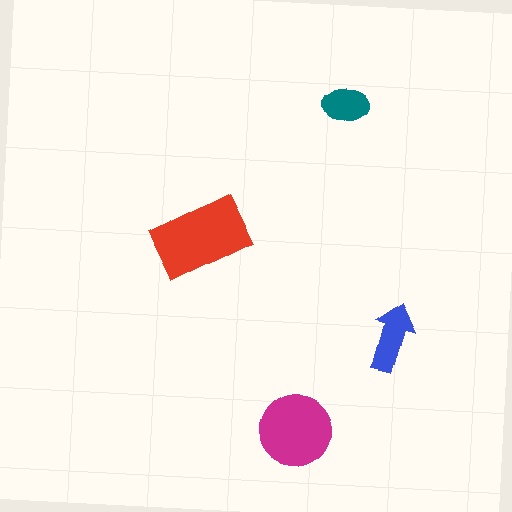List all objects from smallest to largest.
The teal ellipse, the blue arrow, the magenta circle, the red rectangle.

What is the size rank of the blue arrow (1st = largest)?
3rd.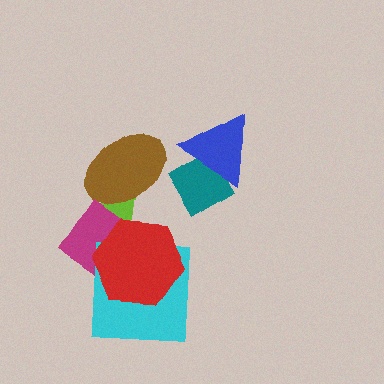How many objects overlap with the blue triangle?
1 object overlaps with the blue triangle.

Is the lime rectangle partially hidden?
Yes, it is partially covered by another shape.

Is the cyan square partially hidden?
Yes, it is partially covered by another shape.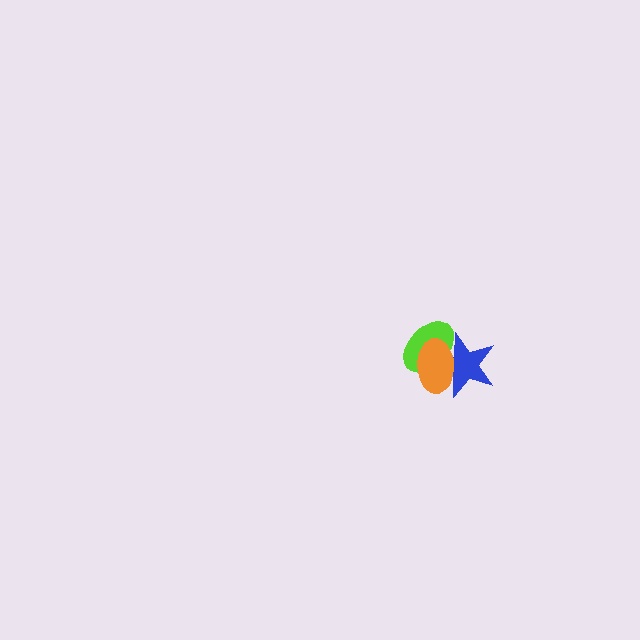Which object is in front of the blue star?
The orange ellipse is in front of the blue star.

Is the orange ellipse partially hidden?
No, no other shape covers it.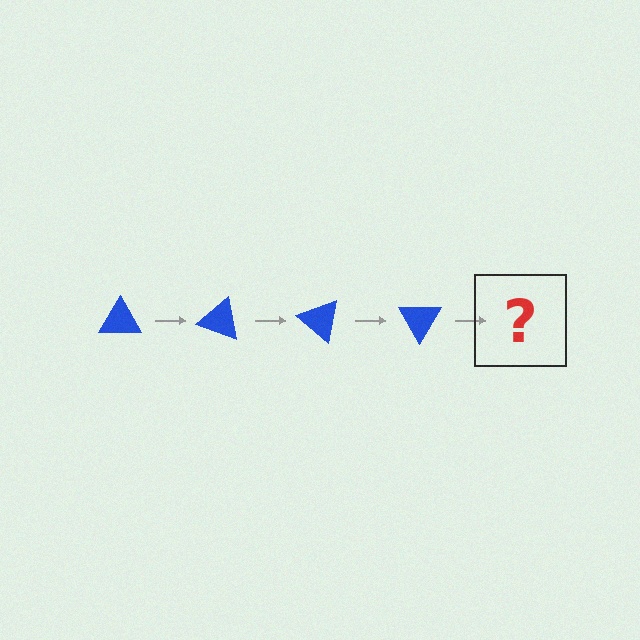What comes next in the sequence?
The next element should be a blue triangle rotated 80 degrees.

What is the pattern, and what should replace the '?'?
The pattern is that the triangle rotates 20 degrees each step. The '?' should be a blue triangle rotated 80 degrees.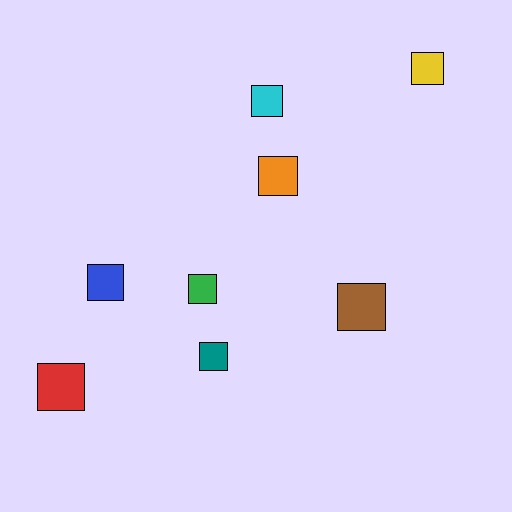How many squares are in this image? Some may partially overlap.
There are 8 squares.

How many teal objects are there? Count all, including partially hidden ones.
There is 1 teal object.